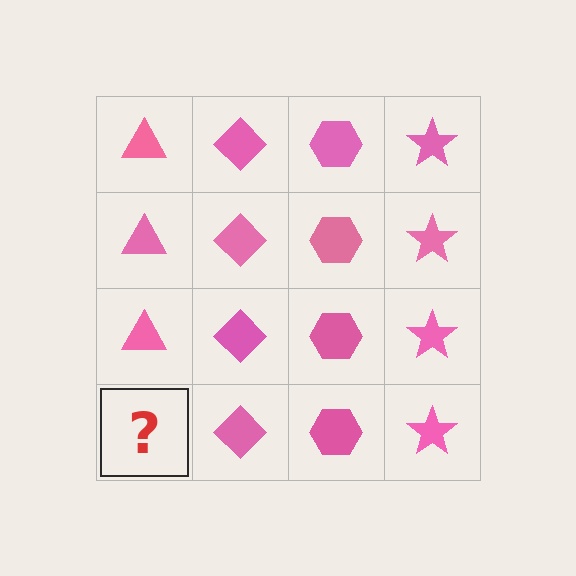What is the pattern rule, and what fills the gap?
The rule is that each column has a consistent shape. The gap should be filled with a pink triangle.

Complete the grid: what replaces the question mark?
The question mark should be replaced with a pink triangle.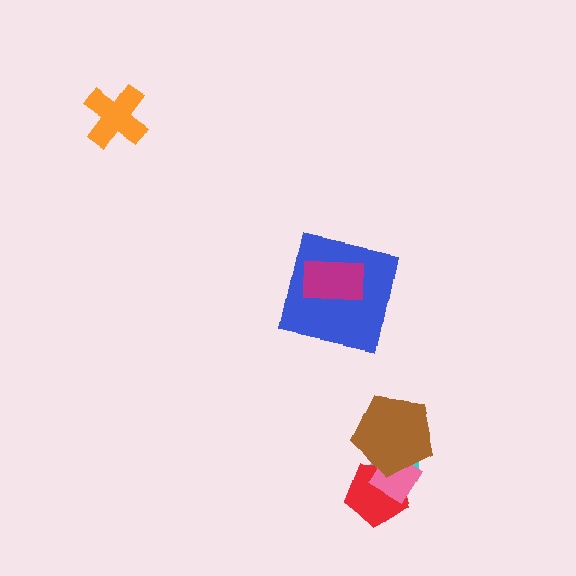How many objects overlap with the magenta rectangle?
1 object overlaps with the magenta rectangle.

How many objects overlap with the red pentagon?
3 objects overlap with the red pentagon.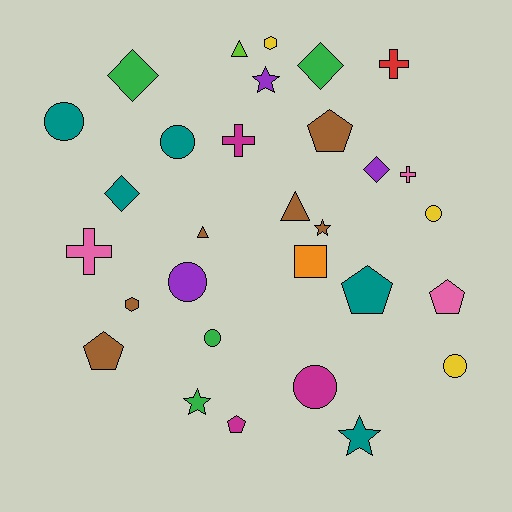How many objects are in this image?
There are 30 objects.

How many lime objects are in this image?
There is 1 lime object.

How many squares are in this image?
There is 1 square.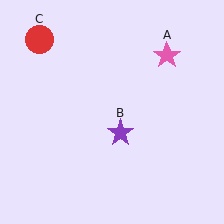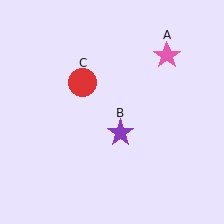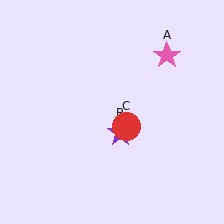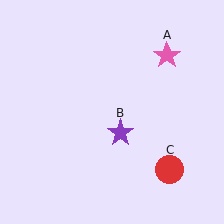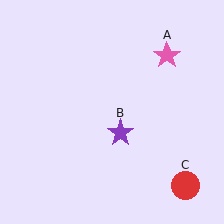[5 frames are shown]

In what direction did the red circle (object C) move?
The red circle (object C) moved down and to the right.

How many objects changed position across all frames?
1 object changed position: red circle (object C).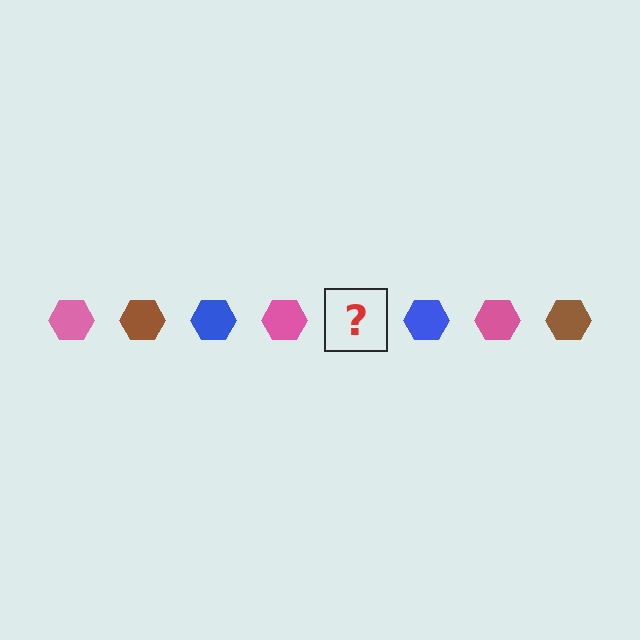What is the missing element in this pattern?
The missing element is a brown hexagon.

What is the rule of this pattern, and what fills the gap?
The rule is that the pattern cycles through pink, brown, blue hexagons. The gap should be filled with a brown hexagon.